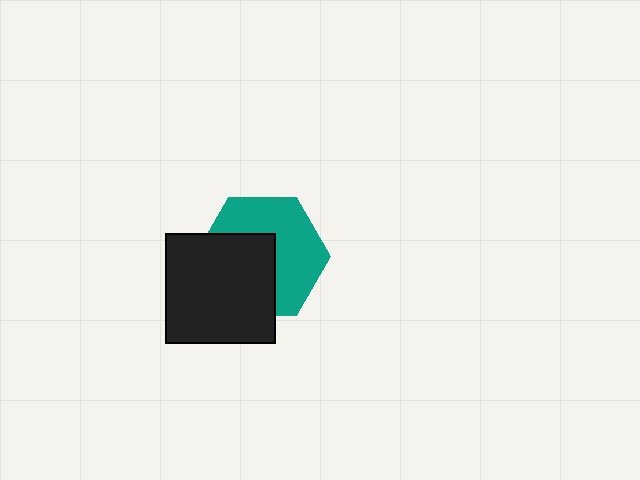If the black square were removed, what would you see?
You would see the complete teal hexagon.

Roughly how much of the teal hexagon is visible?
About half of it is visible (roughly 55%).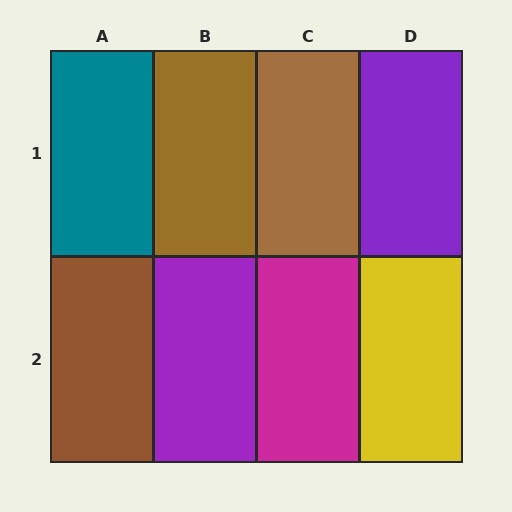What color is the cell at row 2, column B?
Purple.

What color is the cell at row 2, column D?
Yellow.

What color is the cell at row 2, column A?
Brown.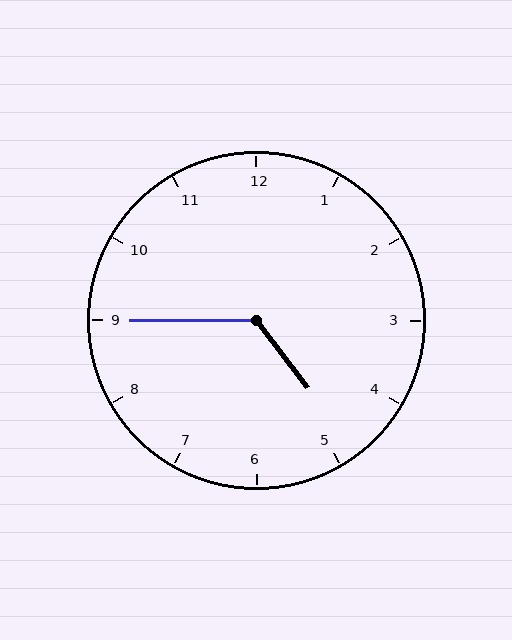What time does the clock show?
4:45.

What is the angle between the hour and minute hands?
Approximately 128 degrees.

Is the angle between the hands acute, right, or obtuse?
It is obtuse.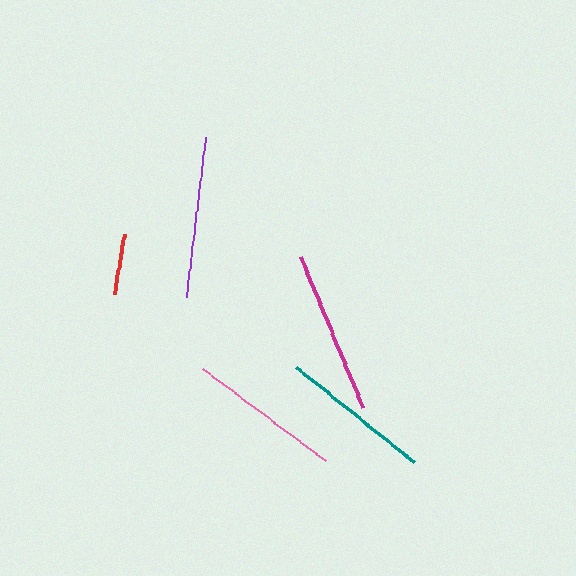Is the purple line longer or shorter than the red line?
The purple line is longer than the red line.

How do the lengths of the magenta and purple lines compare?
The magenta and purple lines are approximately the same length.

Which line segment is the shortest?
The red line is the shortest at approximately 62 pixels.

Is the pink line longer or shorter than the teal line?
The pink line is longer than the teal line.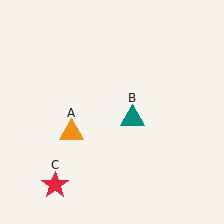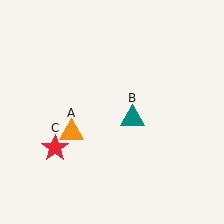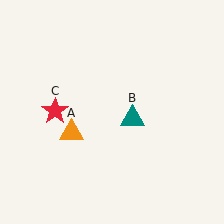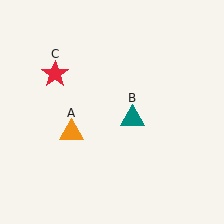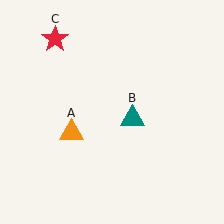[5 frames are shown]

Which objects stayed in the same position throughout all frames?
Orange triangle (object A) and teal triangle (object B) remained stationary.